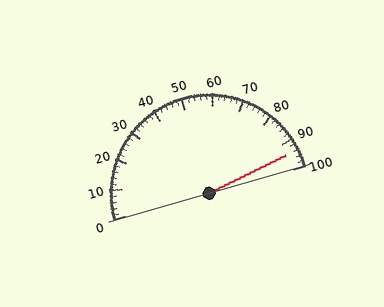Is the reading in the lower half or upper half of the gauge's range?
The reading is in the upper half of the range (0 to 100).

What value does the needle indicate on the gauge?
The needle indicates approximately 94.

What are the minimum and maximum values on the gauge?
The gauge ranges from 0 to 100.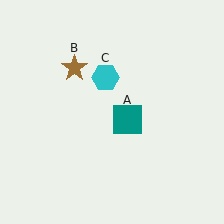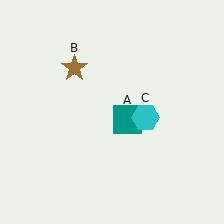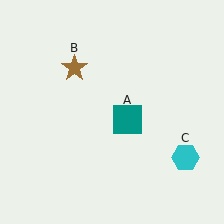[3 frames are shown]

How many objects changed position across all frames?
1 object changed position: cyan hexagon (object C).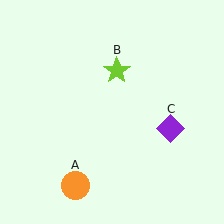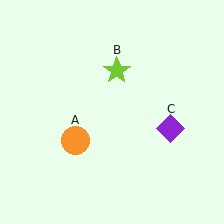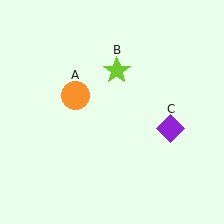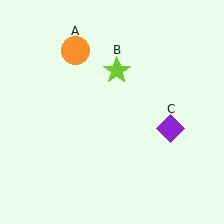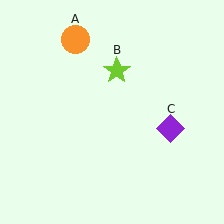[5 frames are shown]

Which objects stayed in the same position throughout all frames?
Lime star (object B) and purple diamond (object C) remained stationary.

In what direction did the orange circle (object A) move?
The orange circle (object A) moved up.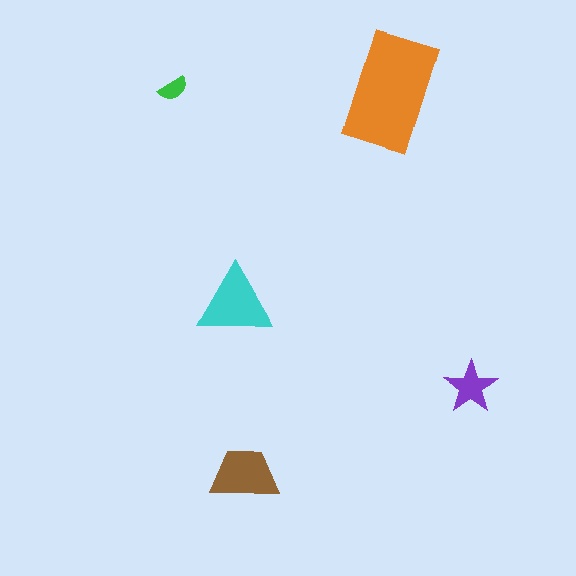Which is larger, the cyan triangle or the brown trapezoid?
The cyan triangle.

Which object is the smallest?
The green semicircle.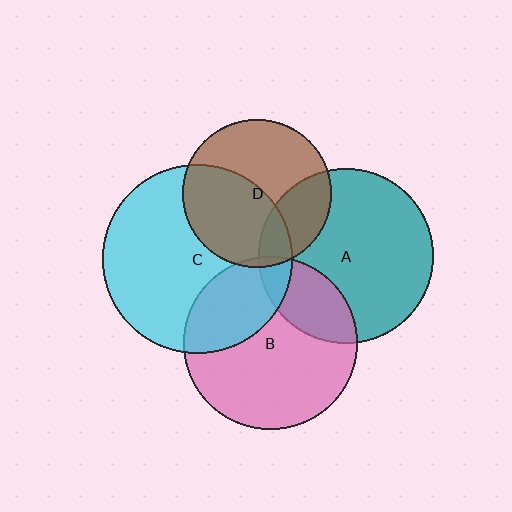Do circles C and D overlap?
Yes.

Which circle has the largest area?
Circle C (cyan).